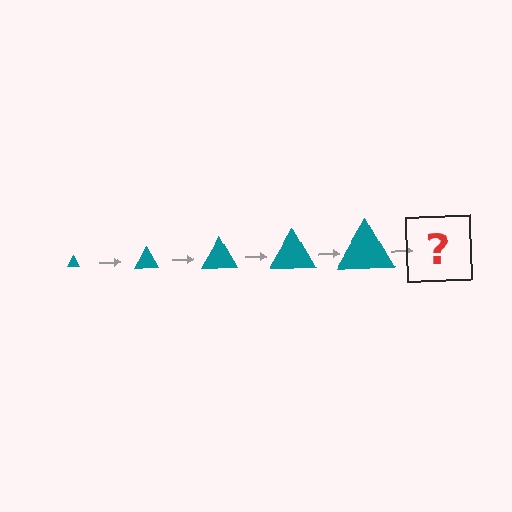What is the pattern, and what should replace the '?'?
The pattern is that the triangle gets progressively larger each step. The '?' should be a teal triangle, larger than the previous one.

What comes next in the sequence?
The next element should be a teal triangle, larger than the previous one.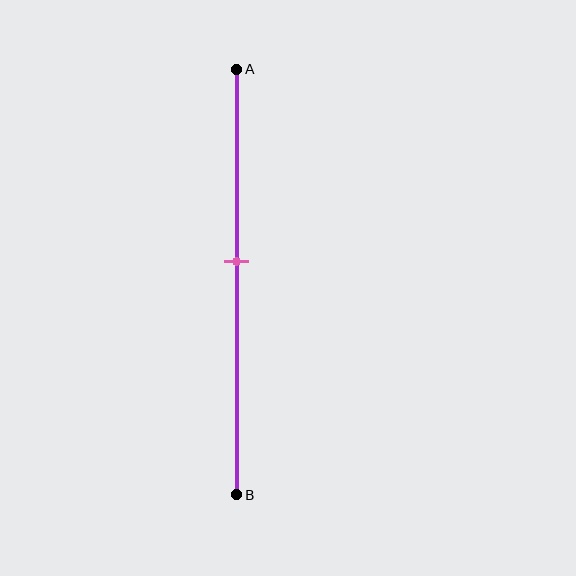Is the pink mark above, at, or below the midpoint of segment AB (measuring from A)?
The pink mark is above the midpoint of segment AB.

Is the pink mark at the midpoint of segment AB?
No, the mark is at about 45% from A, not at the 50% midpoint.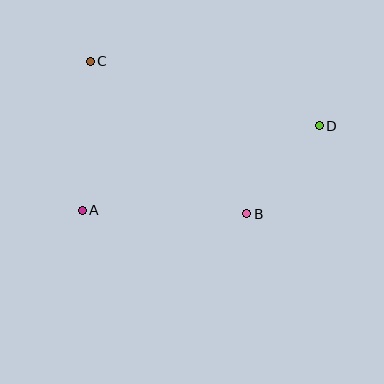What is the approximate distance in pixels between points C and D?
The distance between C and D is approximately 237 pixels.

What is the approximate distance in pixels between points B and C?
The distance between B and C is approximately 218 pixels.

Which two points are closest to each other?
Points B and D are closest to each other.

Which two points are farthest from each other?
Points A and D are farthest from each other.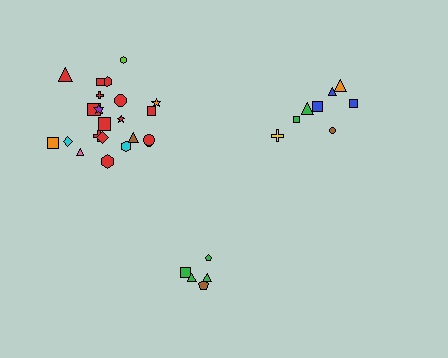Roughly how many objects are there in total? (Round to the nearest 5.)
Roughly 35 objects in total.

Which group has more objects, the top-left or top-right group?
The top-left group.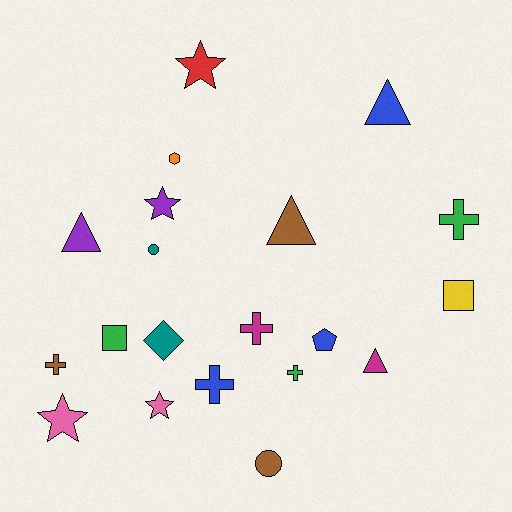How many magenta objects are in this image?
There are 2 magenta objects.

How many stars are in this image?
There are 4 stars.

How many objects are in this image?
There are 20 objects.